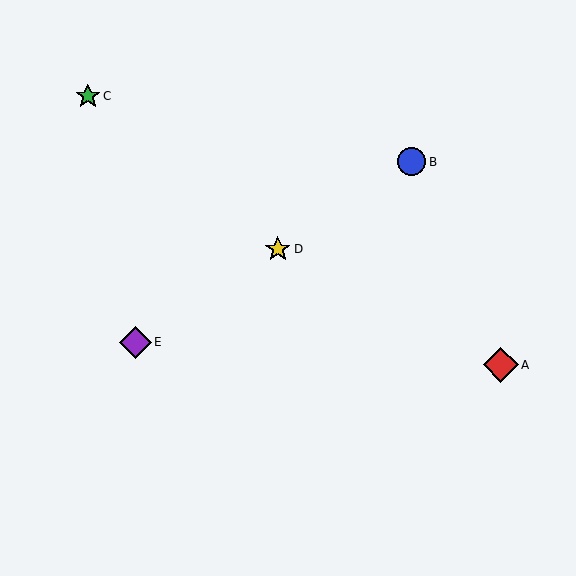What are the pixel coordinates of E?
Object E is at (135, 342).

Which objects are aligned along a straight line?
Objects B, D, E are aligned along a straight line.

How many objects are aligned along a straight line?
3 objects (B, D, E) are aligned along a straight line.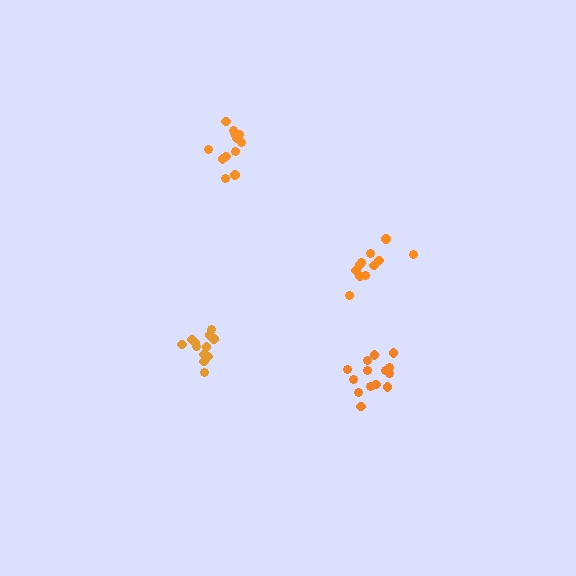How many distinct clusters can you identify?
There are 4 distinct clusters.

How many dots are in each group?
Group 1: 14 dots, Group 2: 12 dots, Group 3: 12 dots, Group 4: 11 dots (49 total).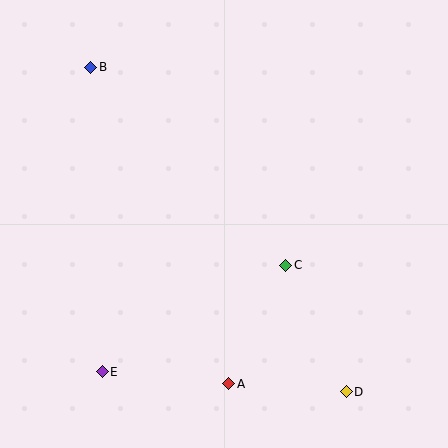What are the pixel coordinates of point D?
Point D is at (346, 392).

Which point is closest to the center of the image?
Point C at (286, 265) is closest to the center.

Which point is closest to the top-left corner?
Point B is closest to the top-left corner.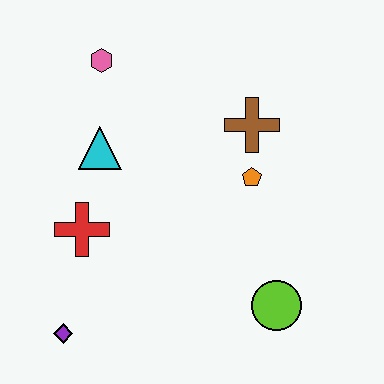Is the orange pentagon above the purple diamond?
Yes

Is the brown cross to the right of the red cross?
Yes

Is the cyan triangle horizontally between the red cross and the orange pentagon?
Yes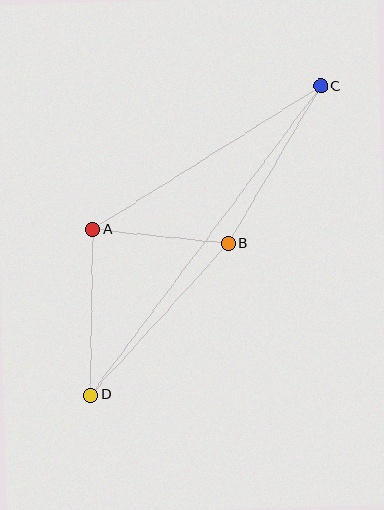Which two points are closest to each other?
Points A and B are closest to each other.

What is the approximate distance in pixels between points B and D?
The distance between B and D is approximately 205 pixels.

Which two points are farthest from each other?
Points C and D are farthest from each other.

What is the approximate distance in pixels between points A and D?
The distance between A and D is approximately 166 pixels.